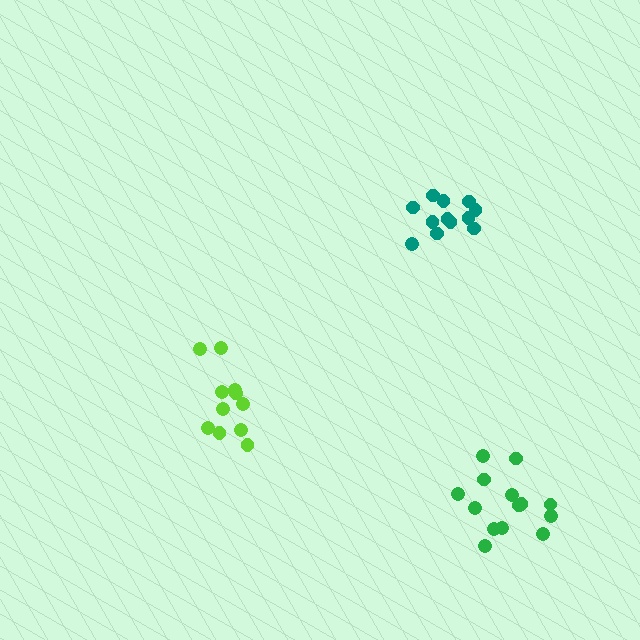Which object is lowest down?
The green cluster is bottommost.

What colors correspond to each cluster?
The clusters are colored: lime, green, teal.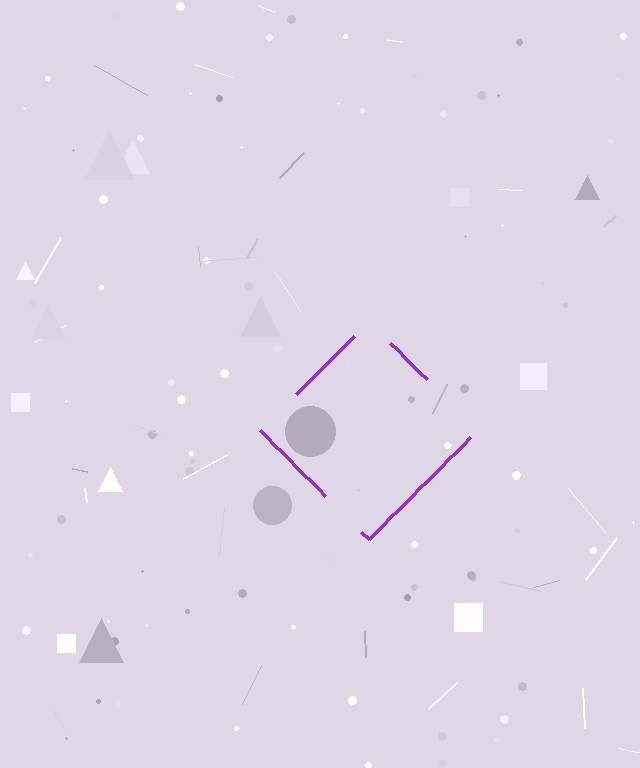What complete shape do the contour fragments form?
The contour fragments form a diamond.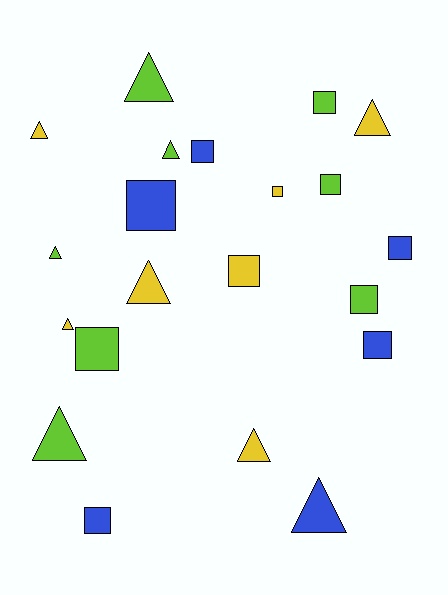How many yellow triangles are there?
There are 5 yellow triangles.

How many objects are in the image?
There are 21 objects.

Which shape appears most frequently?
Square, with 11 objects.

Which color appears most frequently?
Lime, with 8 objects.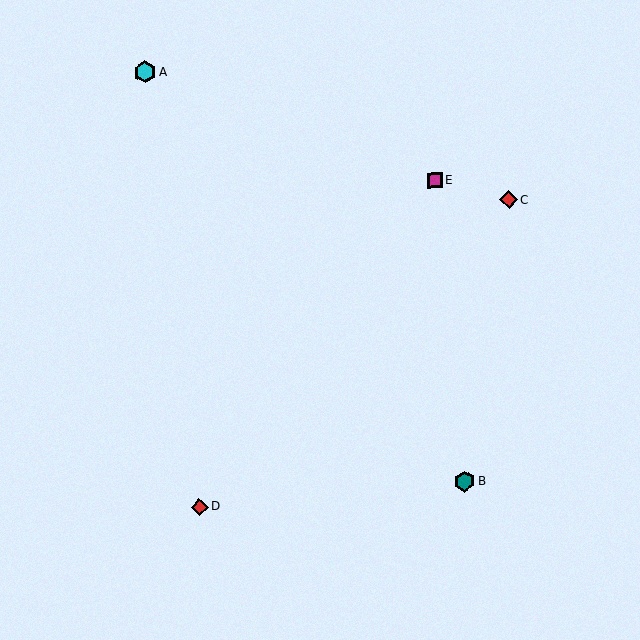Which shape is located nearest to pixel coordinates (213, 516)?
The red diamond (labeled D) at (200, 507) is nearest to that location.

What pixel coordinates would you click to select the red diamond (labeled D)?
Click at (200, 507) to select the red diamond D.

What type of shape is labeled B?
Shape B is a teal hexagon.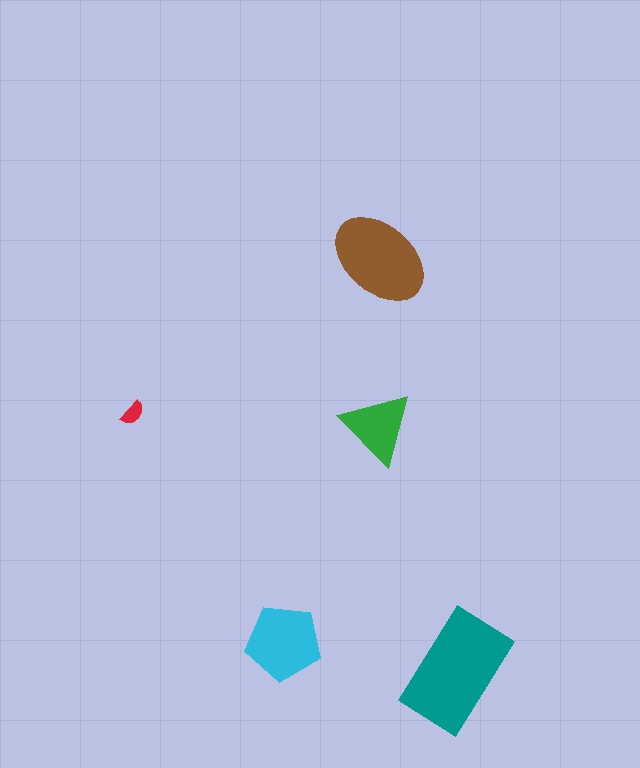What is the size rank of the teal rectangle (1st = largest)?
1st.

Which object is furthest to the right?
The teal rectangle is rightmost.